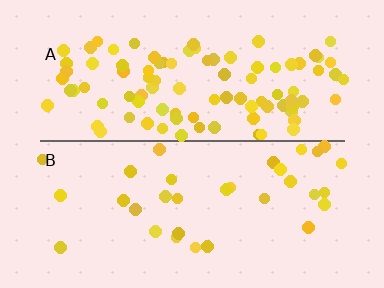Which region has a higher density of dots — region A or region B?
A (the top).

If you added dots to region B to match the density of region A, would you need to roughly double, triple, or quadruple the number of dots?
Approximately triple.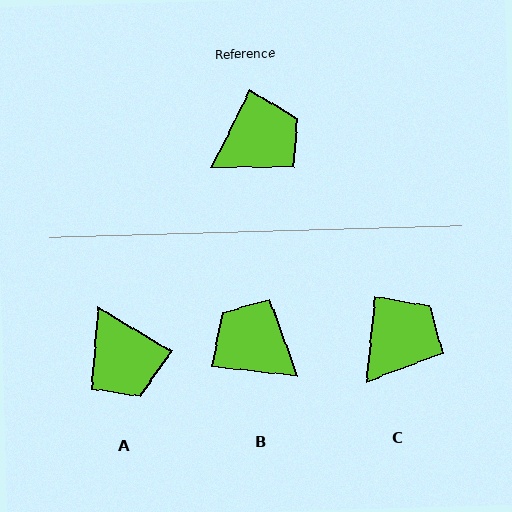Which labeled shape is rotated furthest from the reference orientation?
B, about 110 degrees away.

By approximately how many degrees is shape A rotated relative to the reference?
Approximately 94 degrees clockwise.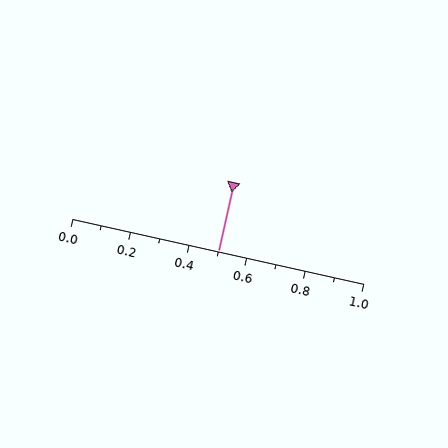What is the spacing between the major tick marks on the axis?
The major ticks are spaced 0.2 apart.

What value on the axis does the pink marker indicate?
The marker indicates approximately 0.5.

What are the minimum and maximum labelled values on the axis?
The axis runs from 0.0 to 1.0.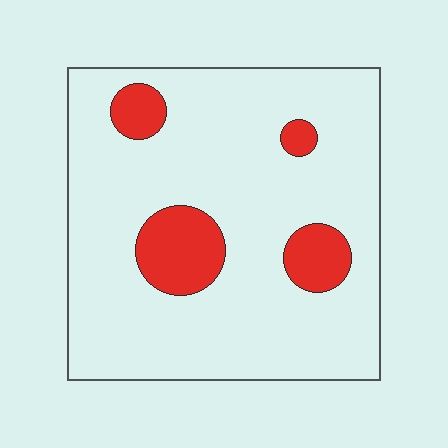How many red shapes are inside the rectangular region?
4.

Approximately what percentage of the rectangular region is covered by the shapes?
Approximately 15%.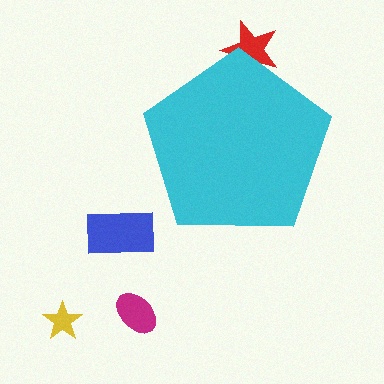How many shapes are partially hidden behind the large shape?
1 shape is partially hidden.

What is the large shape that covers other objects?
A cyan pentagon.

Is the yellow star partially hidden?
No, the yellow star is fully visible.